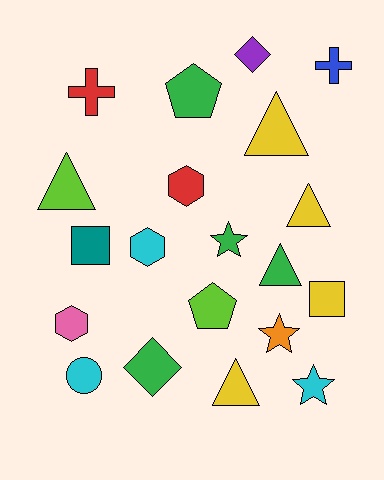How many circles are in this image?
There is 1 circle.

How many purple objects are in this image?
There is 1 purple object.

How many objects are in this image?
There are 20 objects.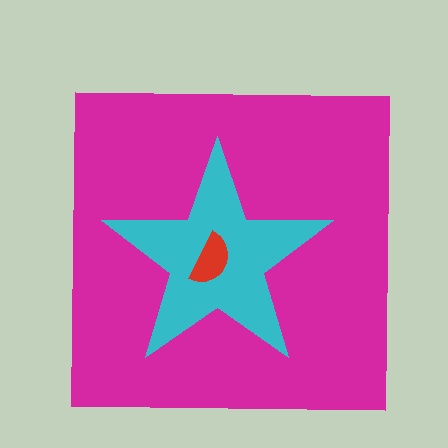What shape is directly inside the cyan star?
The red semicircle.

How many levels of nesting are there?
3.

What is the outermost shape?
The magenta square.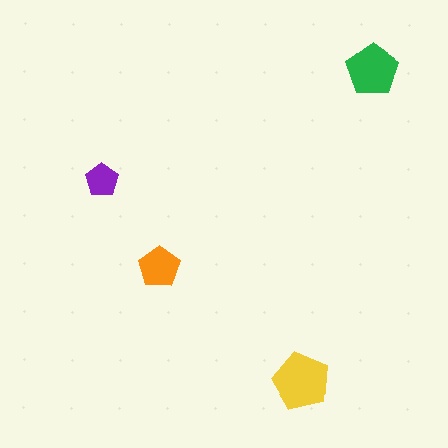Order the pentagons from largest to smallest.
the yellow one, the green one, the orange one, the purple one.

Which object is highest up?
The green pentagon is topmost.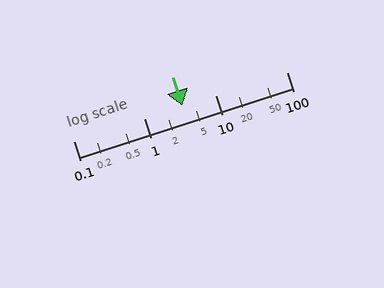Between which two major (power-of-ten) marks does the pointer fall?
The pointer is between 1 and 10.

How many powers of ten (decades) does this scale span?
The scale spans 3 decades, from 0.1 to 100.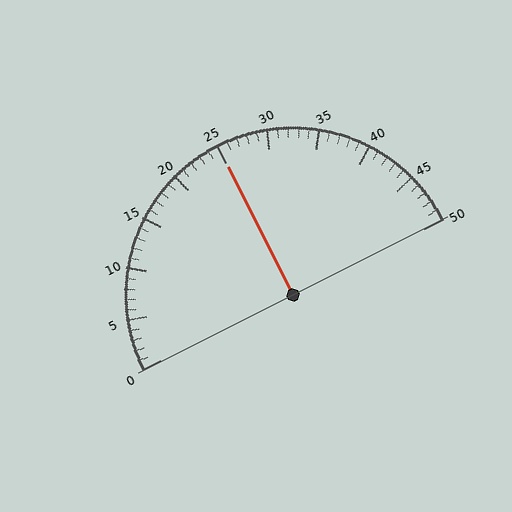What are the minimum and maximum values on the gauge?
The gauge ranges from 0 to 50.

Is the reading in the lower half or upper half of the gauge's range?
The reading is in the upper half of the range (0 to 50).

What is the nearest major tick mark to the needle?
The nearest major tick mark is 25.